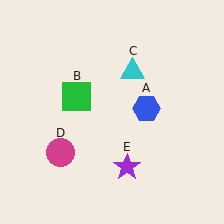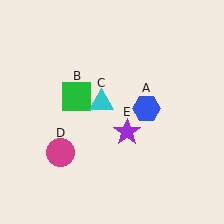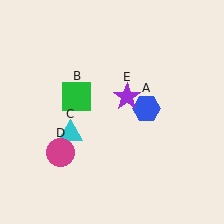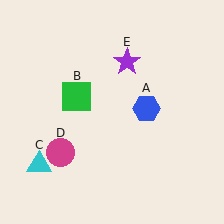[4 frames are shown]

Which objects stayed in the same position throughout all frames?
Blue hexagon (object A) and green square (object B) and magenta circle (object D) remained stationary.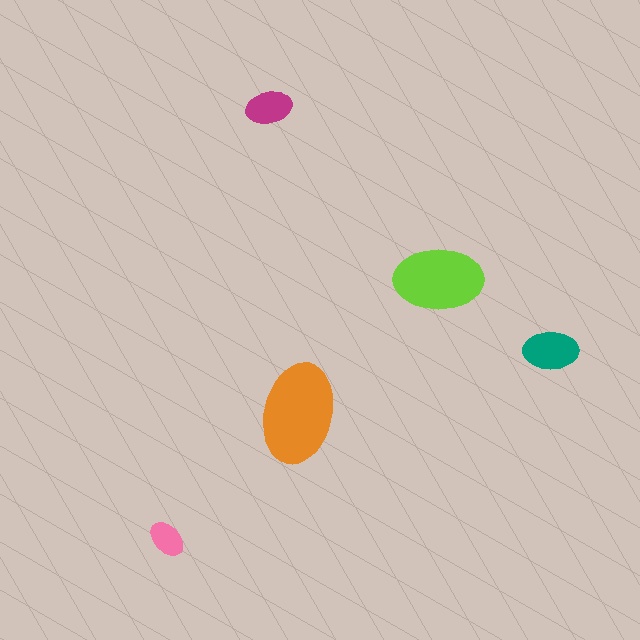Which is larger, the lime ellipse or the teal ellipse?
The lime one.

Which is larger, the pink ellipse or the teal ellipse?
The teal one.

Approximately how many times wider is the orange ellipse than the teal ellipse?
About 2 times wider.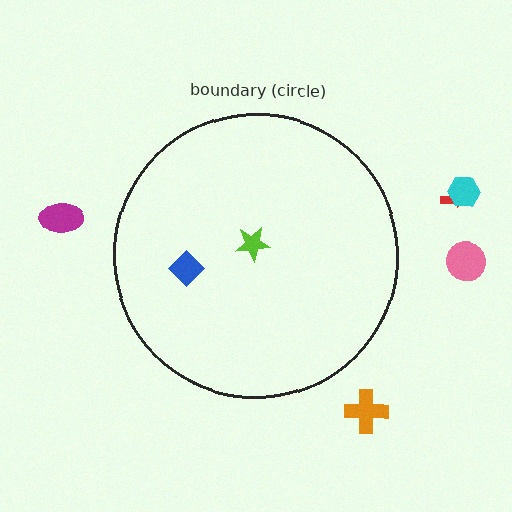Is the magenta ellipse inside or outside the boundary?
Outside.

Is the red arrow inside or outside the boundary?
Outside.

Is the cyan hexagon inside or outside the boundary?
Outside.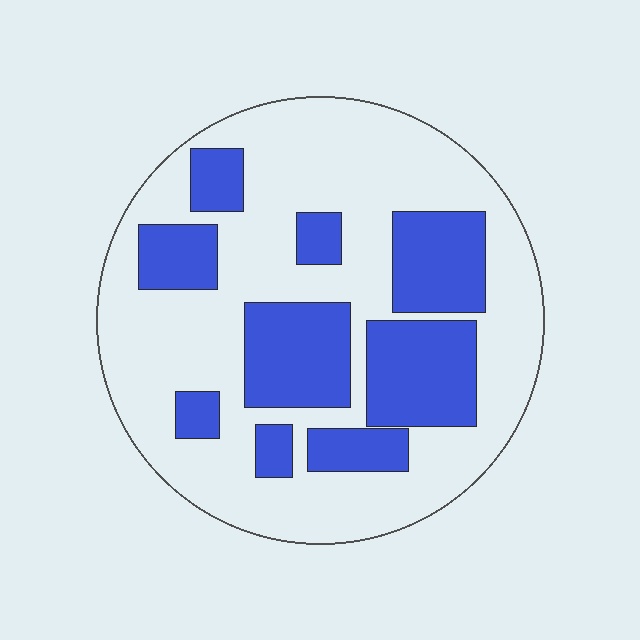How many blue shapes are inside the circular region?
9.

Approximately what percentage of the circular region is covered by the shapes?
Approximately 35%.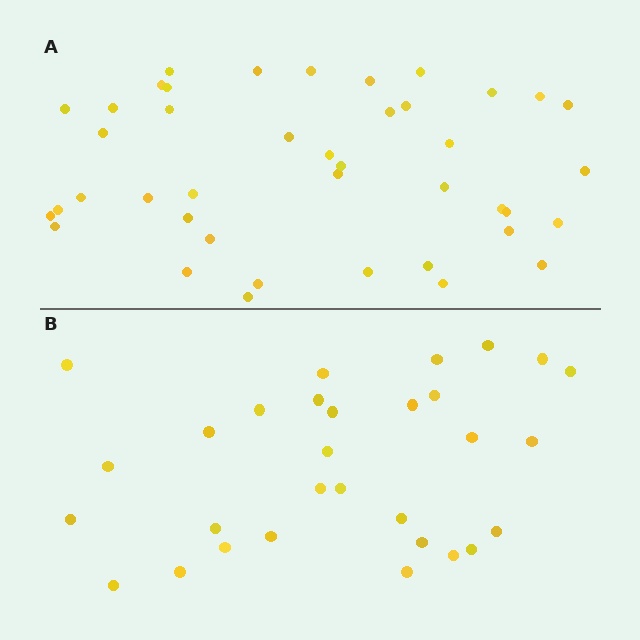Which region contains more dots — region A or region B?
Region A (the top region) has more dots.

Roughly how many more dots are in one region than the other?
Region A has roughly 12 or so more dots than region B.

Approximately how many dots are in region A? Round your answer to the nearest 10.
About 40 dots. (The exact count is 42, which rounds to 40.)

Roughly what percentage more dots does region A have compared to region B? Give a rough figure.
About 40% more.